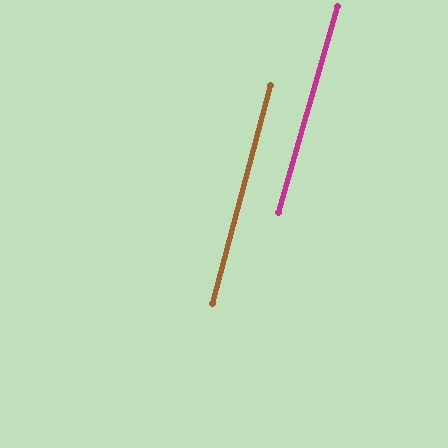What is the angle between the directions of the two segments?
Approximately 1 degree.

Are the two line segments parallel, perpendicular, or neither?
Parallel — their directions differ by only 1.0°.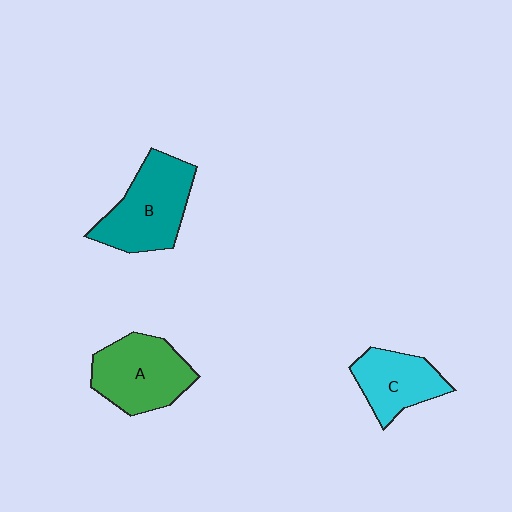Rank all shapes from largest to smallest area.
From largest to smallest: B (teal), A (green), C (cyan).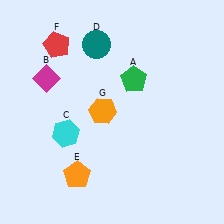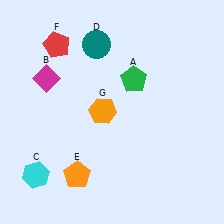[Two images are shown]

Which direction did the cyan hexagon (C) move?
The cyan hexagon (C) moved down.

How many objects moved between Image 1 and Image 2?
1 object moved between the two images.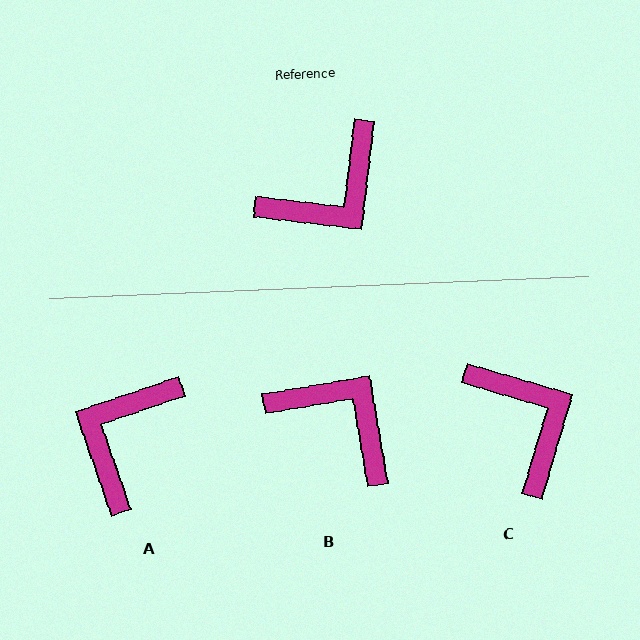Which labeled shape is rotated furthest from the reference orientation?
A, about 154 degrees away.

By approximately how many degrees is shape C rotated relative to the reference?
Approximately 81 degrees counter-clockwise.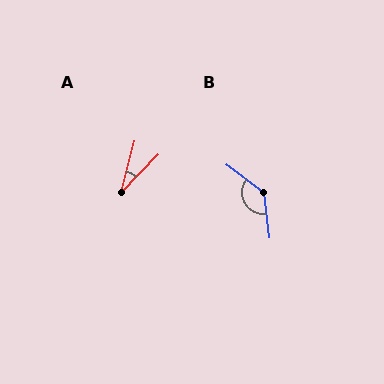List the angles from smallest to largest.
A (30°), B (134°).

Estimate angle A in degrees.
Approximately 30 degrees.